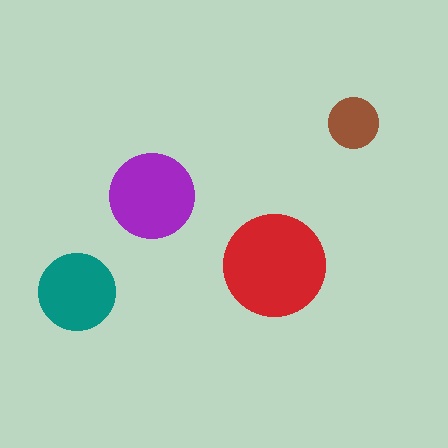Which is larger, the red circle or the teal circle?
The red one.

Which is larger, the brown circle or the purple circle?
The purple one.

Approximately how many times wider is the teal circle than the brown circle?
About 1.5 times wider.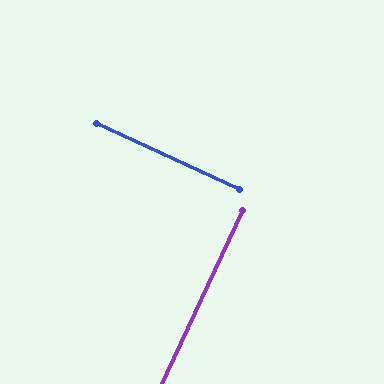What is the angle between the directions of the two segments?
Approximately 90 degrees.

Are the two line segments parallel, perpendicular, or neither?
Perpendicular — they meet at approximately 90°.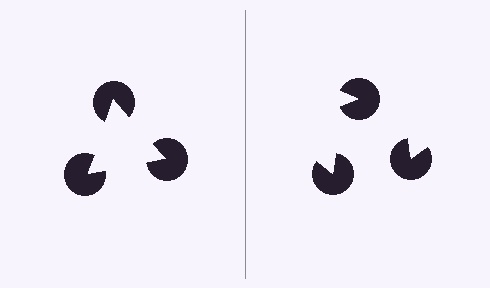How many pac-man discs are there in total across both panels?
6 — 3 on each side.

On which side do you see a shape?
An illusory triangle appears on the left side. On the right side the wedge cuts are rotated, so no coherent shape forms.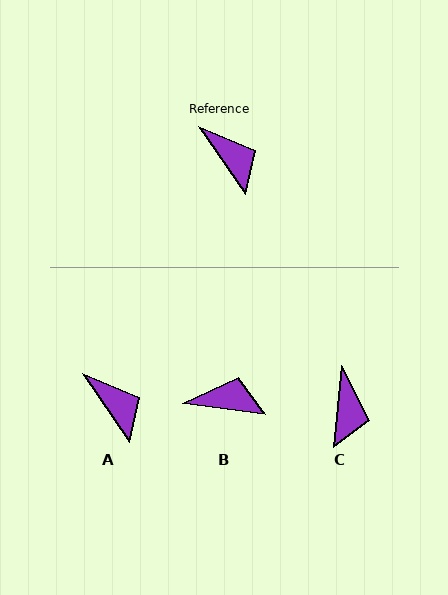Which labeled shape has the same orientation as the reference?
A.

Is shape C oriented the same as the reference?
No, it is off by about 40 degrees.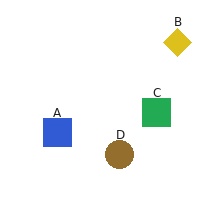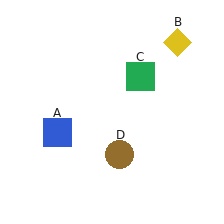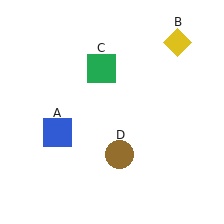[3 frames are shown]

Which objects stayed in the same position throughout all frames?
Blue square (object A) and yellow diamond (object B) and brown circle (object D) remained stationary.